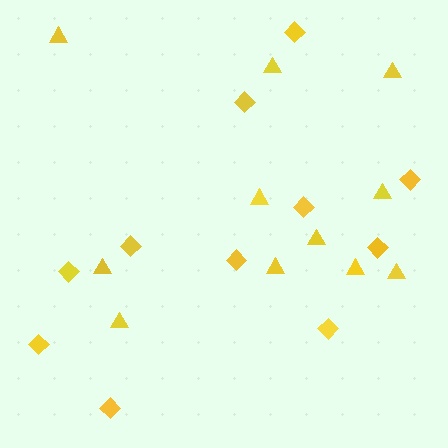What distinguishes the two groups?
There are 2 groups: one group of diamonds (11) and one group of triangles (11).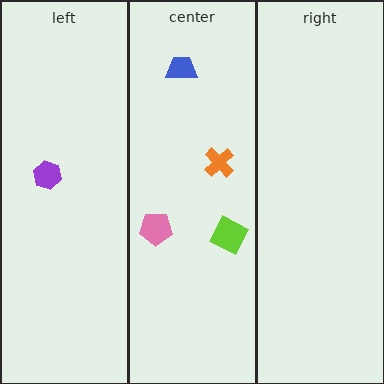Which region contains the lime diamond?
The center region.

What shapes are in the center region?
The blue trapezoid, the orange cross, the pink pentagon, the lime diamond.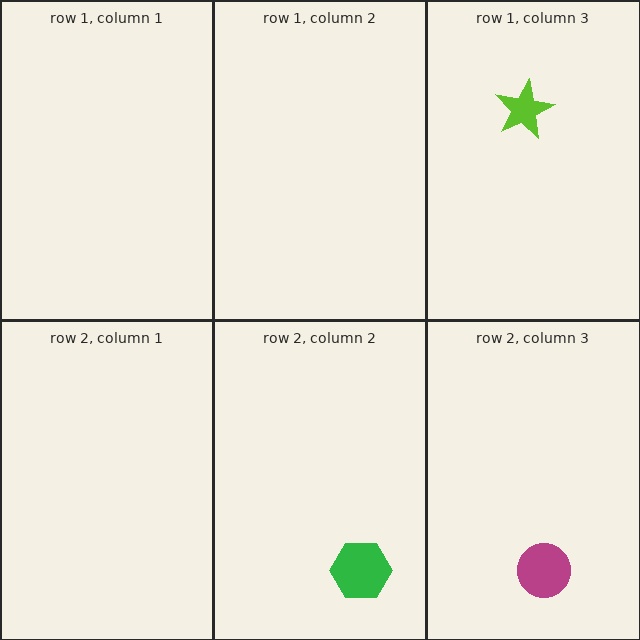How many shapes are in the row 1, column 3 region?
1.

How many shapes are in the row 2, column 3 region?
1.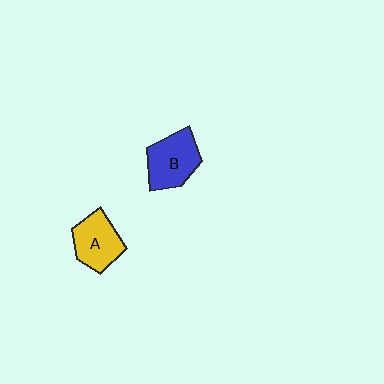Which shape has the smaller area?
Shape A (yellow).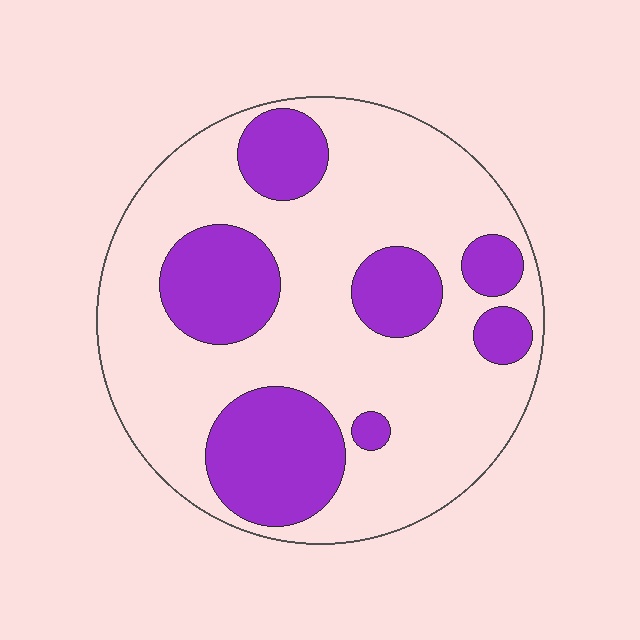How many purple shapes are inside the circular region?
7.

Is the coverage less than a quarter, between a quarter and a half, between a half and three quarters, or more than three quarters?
Between a quarter and a half.